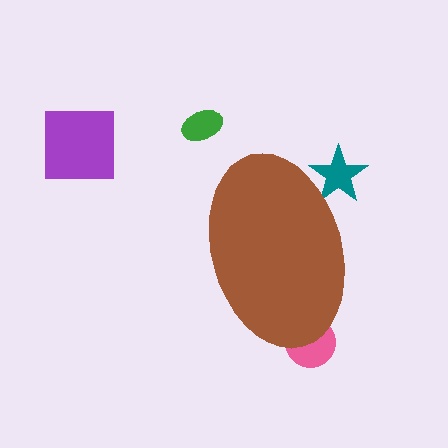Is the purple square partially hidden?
No, the purple square is fully visible.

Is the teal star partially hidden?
Yes, the teal star is partially hidden behind the brown ellipse.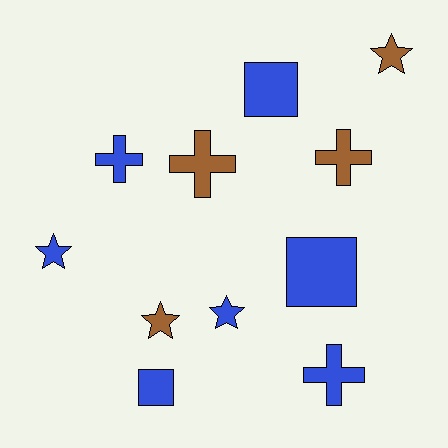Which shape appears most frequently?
Star, with 4 objects.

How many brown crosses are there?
There are 2 brown crosses.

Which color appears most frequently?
Blue, with 7 objects.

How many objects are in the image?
There are 11 objects.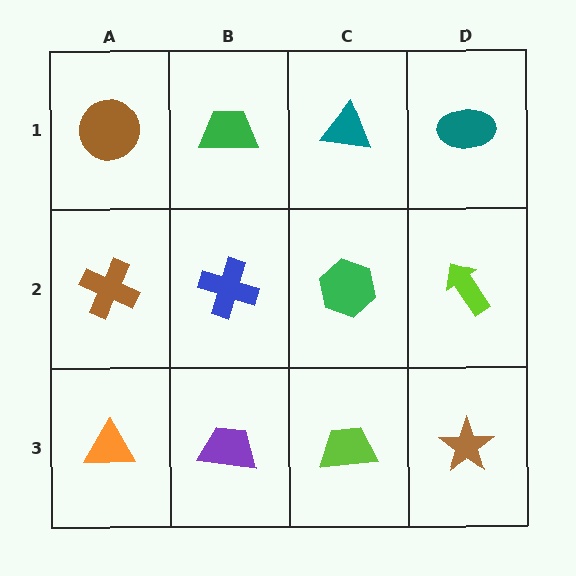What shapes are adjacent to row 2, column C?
A teal triangle (row 1, column C), a lime trapezoid (row 3, column C), a blue cross (row 2, column B), a lime arrow (row 2, column D).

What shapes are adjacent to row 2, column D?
A teal ellipse (row 1, column D), a brown star (row 3, column D), a green hexagon (row 2, column C).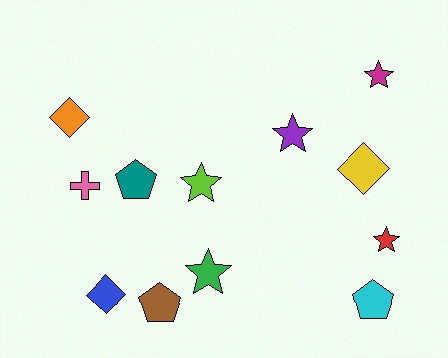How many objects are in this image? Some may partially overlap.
There are 12 objects.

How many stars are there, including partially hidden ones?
There are 5 stars.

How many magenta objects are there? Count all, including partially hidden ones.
There is 1 magenta object.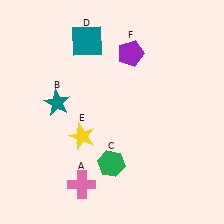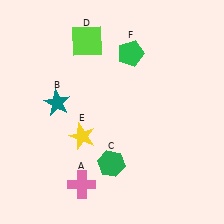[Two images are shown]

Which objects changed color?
D changed from teal to lime. F changed from purple to green.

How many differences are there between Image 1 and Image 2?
There are 2 differences between the two images.